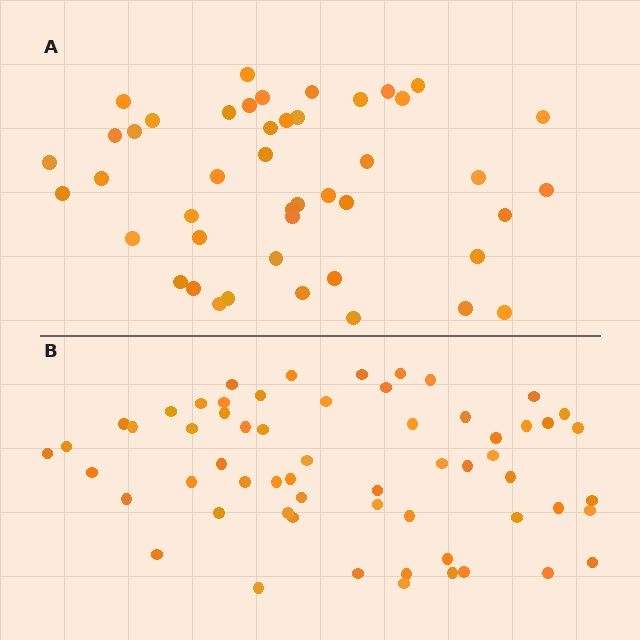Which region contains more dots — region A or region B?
Region B (the bottom region) has more dots.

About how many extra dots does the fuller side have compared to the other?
Region B has approximately 15 more dots than region A.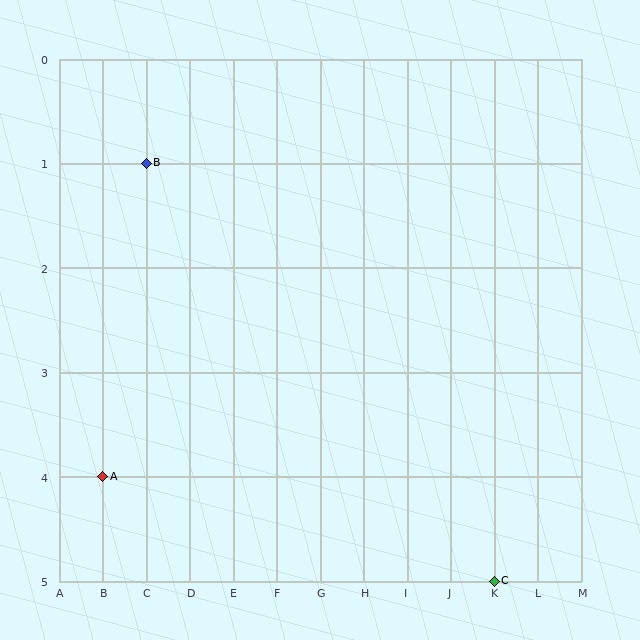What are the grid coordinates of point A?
Point A is at grid coordinates (B, 4).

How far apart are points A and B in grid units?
Points A and B are 1 column and 3 rows apart (about 3.2 grid units diagonally).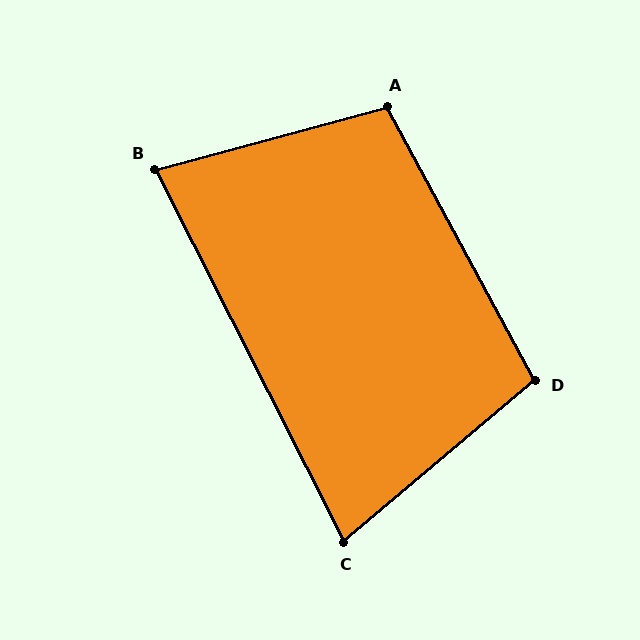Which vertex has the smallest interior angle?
C, at approximately 77 degrees.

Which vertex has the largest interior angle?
A, at approximately 103 degrees.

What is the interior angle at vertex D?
Approximately 102 degrees (obtuse).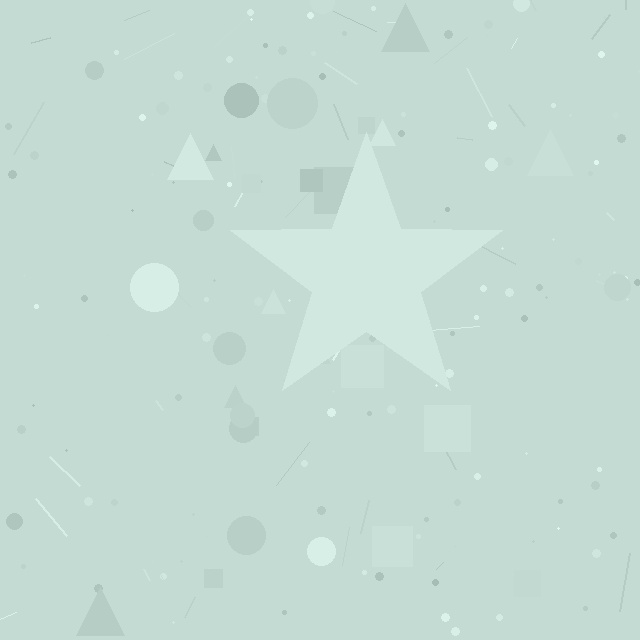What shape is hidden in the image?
A star is hidden in the image.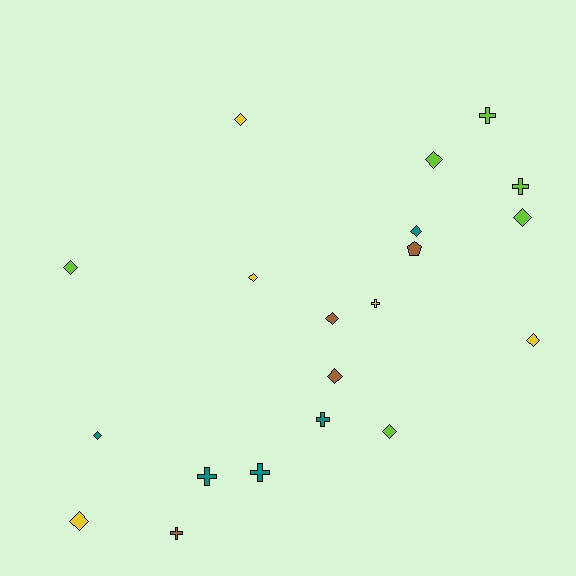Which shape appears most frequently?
Diamond, with 12 objects.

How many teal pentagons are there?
There are no teal pentagons.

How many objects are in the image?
There are 20 objects.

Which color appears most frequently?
Lime, with 6 objects.